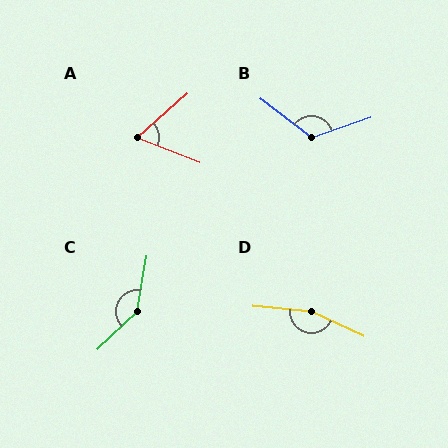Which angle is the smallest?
A, at approximately 63 degrees.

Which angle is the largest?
D, at approximately 161 degrees.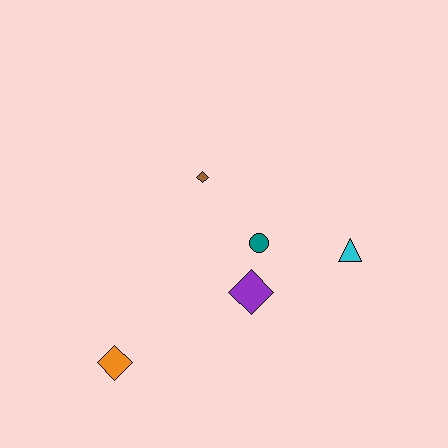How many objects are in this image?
There are 5 objects.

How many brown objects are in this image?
There is 1 brown object.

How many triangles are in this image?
There is 1 triangle.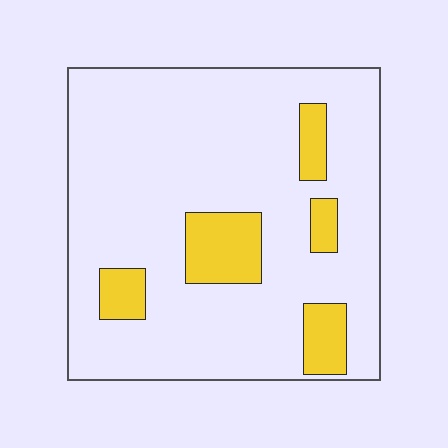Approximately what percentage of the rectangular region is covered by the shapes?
Approximately 15%.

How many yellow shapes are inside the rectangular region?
5.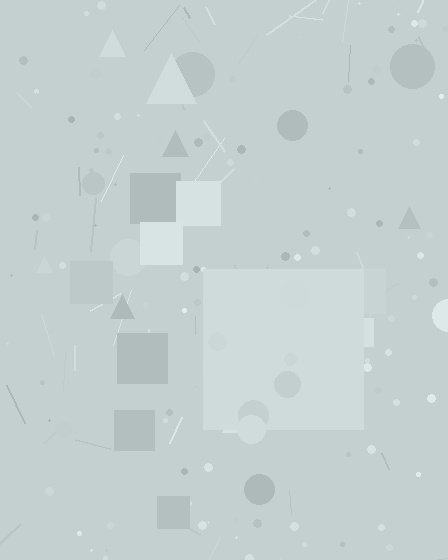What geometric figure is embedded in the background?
A square is embedded in the background.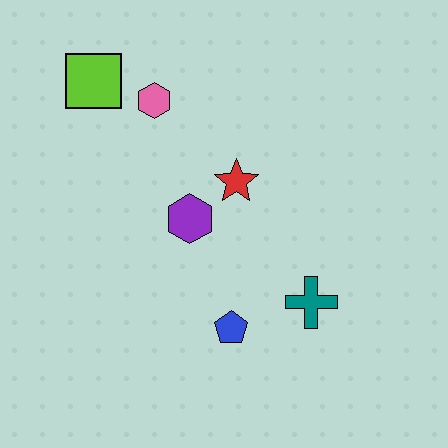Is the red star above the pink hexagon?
No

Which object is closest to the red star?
The purple hexagon is closest to the red star.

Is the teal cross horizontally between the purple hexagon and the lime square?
No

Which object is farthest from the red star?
The lime square is farthest from the red star.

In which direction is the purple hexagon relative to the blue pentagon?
The purple hexagon is above the blue pentagon.